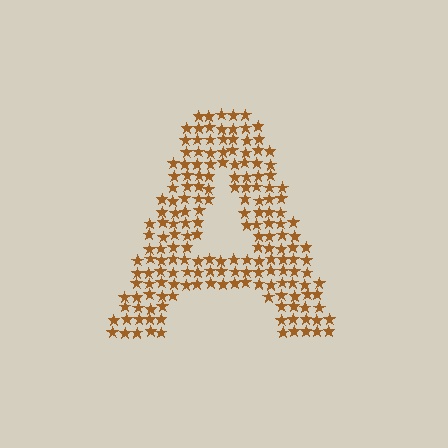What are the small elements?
The small elements are stars.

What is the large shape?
The large shape is the letter A.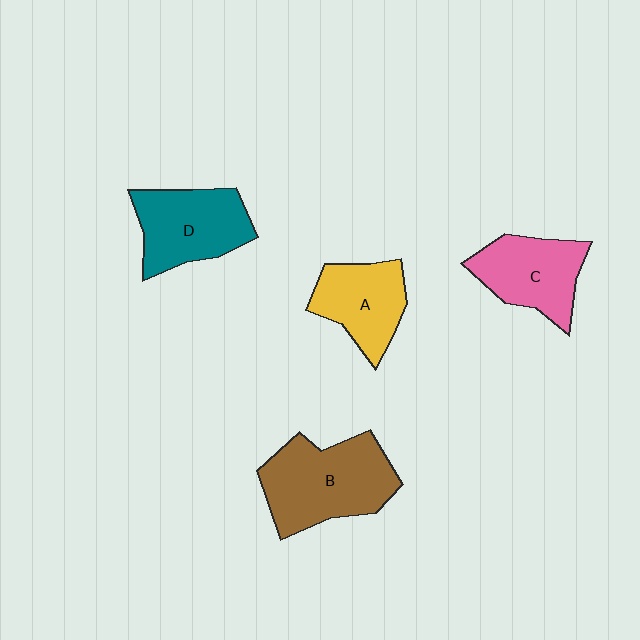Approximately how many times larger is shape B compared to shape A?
Approximately 1.5 times.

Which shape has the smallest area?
Shape A (yellow).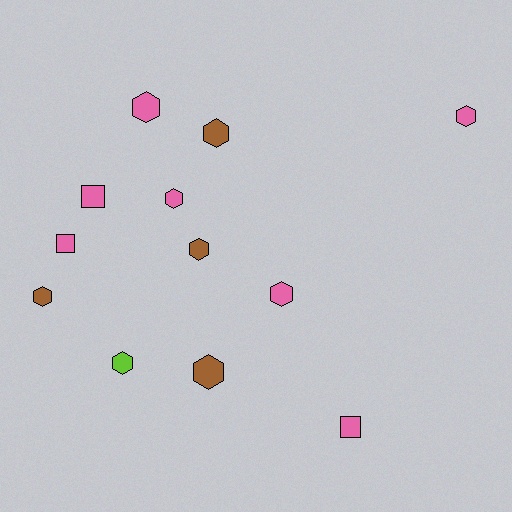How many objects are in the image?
There are 12 objects.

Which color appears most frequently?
Pink, with 7 objects.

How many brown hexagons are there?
There are 4 brown hexagons.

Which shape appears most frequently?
Hexagon, with 9 objects.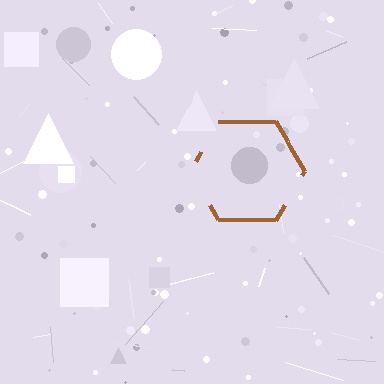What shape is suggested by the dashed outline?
The dashed outline suggests a hexagon.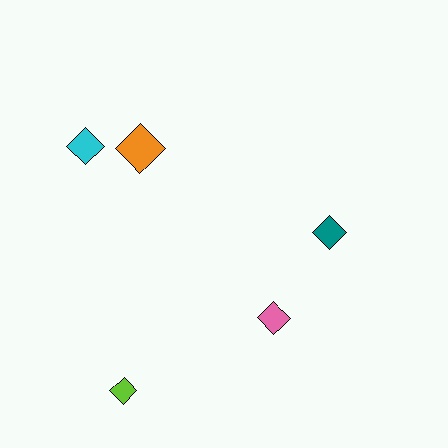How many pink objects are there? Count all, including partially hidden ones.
There is 1 pink object.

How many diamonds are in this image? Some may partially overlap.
There are 5 diamonds.